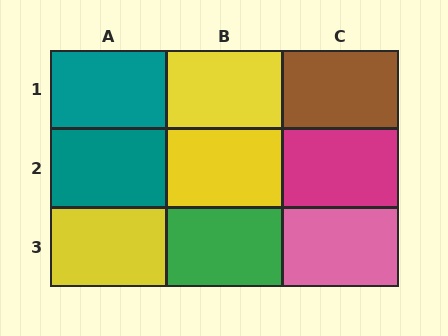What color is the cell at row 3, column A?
Yellow.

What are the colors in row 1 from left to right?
Teal, yellow, brown.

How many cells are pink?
1 cell is pink.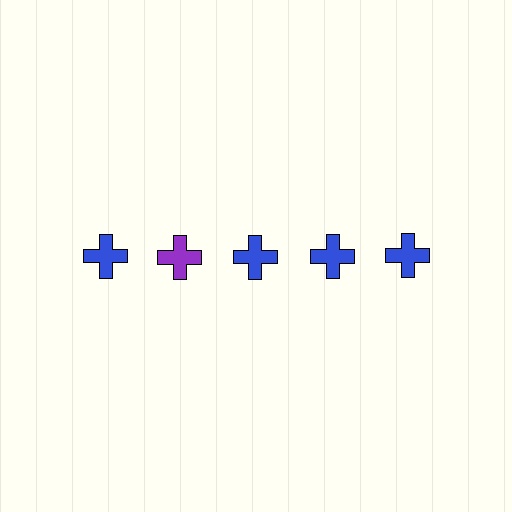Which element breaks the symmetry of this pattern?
The purple cross in the top row, second from left column breaks the symmetry. All other shapes are blue crosses.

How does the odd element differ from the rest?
It has a different color: purple instead of blue.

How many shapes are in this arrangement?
There are 5 shapes arranged in a grid pattern.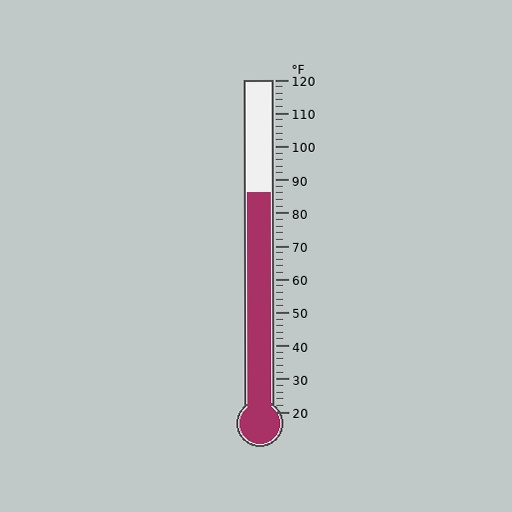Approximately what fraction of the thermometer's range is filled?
The thermometer is filled to approximately 65% of its range.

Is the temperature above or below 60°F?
The temperature is above 60°F.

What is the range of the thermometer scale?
The thermometer scale ranges from 20°F to 120°F.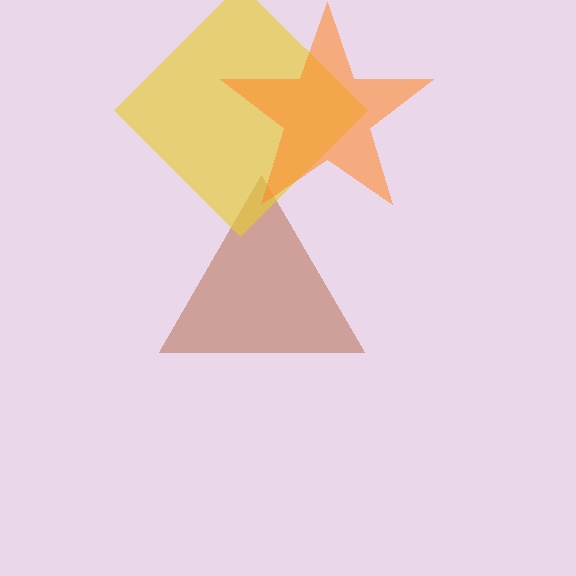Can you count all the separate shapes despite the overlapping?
Yes, there are 3 separate shapes.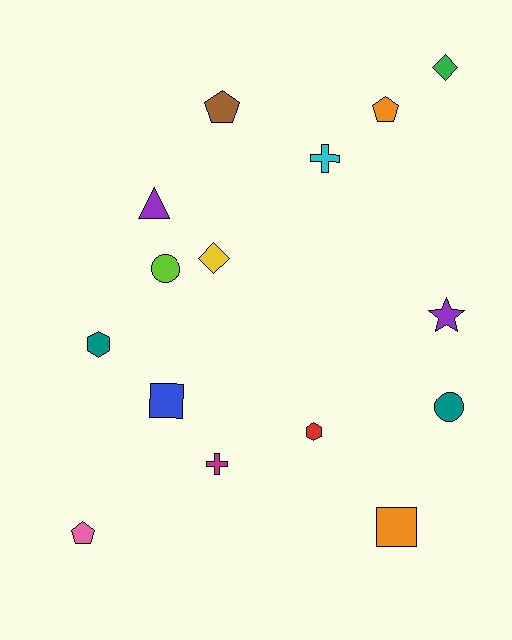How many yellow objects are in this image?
There is 1 yellow object.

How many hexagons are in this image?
There are 2 hexagons.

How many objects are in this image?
There are 15 objects.